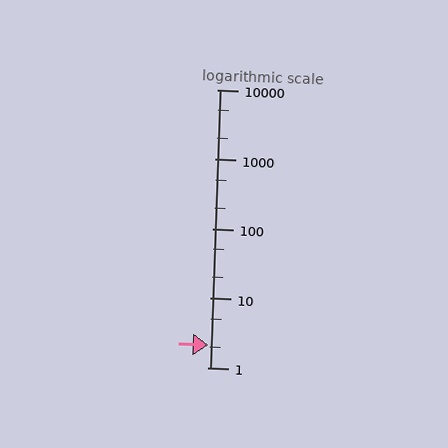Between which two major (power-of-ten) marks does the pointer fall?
The pointer is between 1 and 10.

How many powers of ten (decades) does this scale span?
The scale spans 4 decades, from 1 to 10000.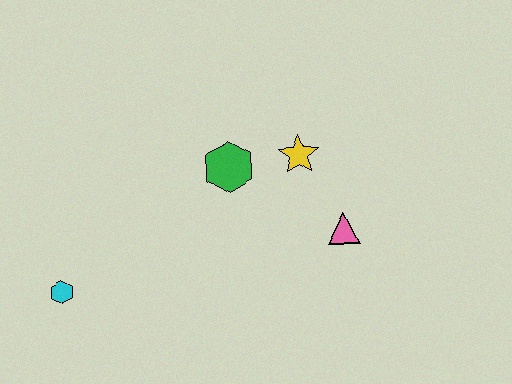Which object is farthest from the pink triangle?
The cyan hexagon is farthest from the pink triangle.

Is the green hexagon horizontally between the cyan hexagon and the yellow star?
Yes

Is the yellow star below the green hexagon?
No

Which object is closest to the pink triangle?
The yellow star is closest to the pink triangle.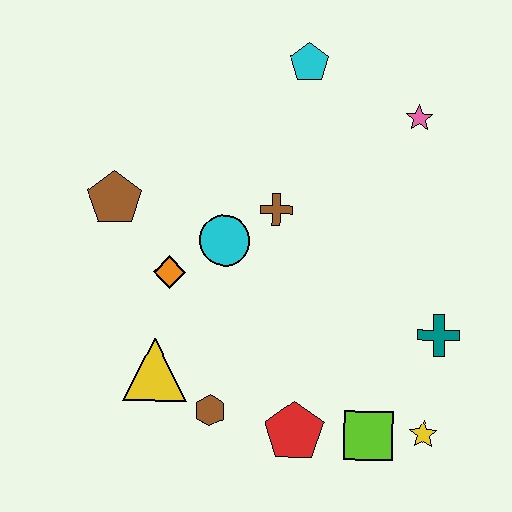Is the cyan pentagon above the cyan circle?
Yes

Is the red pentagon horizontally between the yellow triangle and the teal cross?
Yes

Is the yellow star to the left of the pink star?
No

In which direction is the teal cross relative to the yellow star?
The teal cross is above the yellow star.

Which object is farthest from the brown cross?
The yellow star is farthest from the brown cross.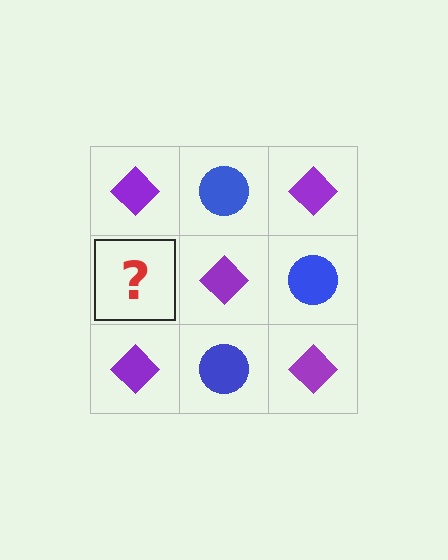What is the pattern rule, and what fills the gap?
The rule is that it alternates purple diamond and blue circle in a checkerboard pattern. The gap should be filled with a blue circle.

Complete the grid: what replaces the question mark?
The question mark should be replaced with a blue circle.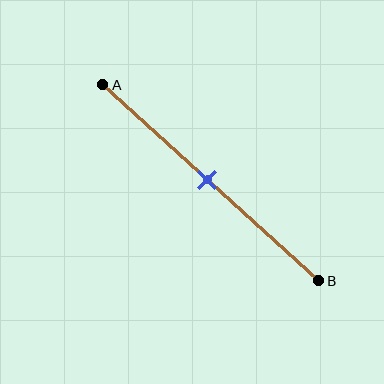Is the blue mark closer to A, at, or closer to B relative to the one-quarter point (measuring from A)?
The blue mark is closer to point B than the one-quarter point of segment AB.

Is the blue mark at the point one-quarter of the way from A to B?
No, the mark is at about 50% from A, not at the 25% one-quarter point.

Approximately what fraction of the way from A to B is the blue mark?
The blue mark is approximately 50% of the way from A to B.